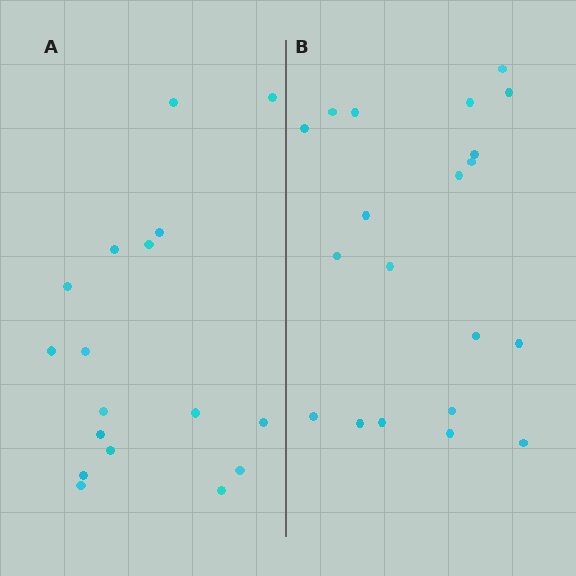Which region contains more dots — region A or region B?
Region B (the right region) has more dots.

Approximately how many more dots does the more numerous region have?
Region B has just a few more — roughly 2 or 3 more dots than region A.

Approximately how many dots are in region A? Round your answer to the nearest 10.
About 20 dots. (The exact count is 17, which rounds to 20.)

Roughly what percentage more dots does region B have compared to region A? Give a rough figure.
About 20% more.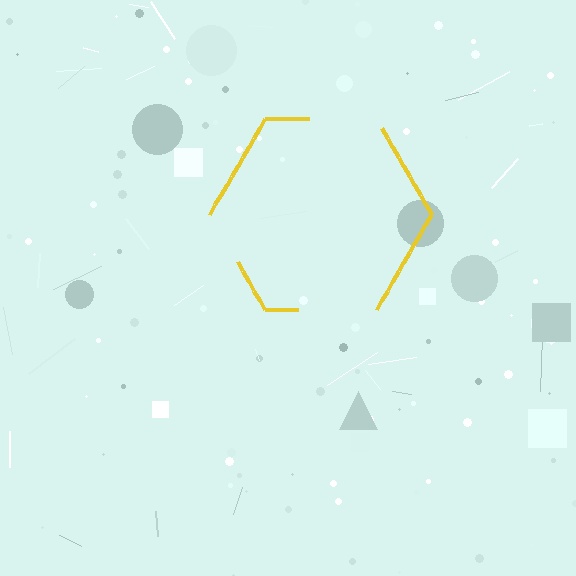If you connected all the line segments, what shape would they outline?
They would outline a hexagon.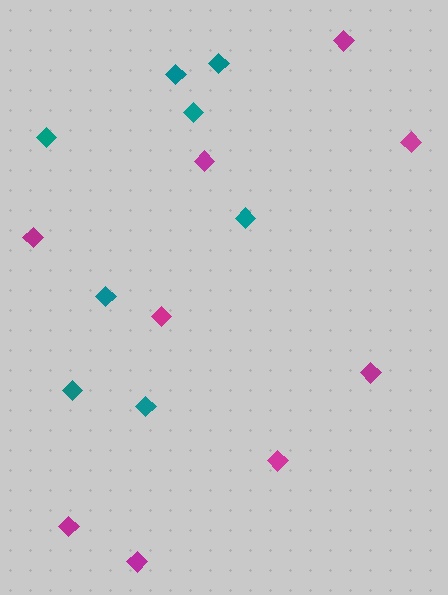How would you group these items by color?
There are 2 groups: one group of magenta diamonds (9) and one group of teal diamonds (8).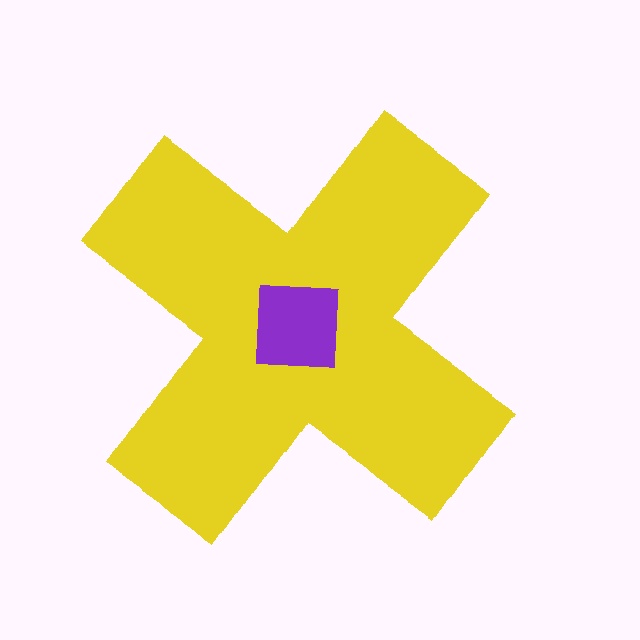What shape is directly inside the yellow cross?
The purple square.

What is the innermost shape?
The purple square.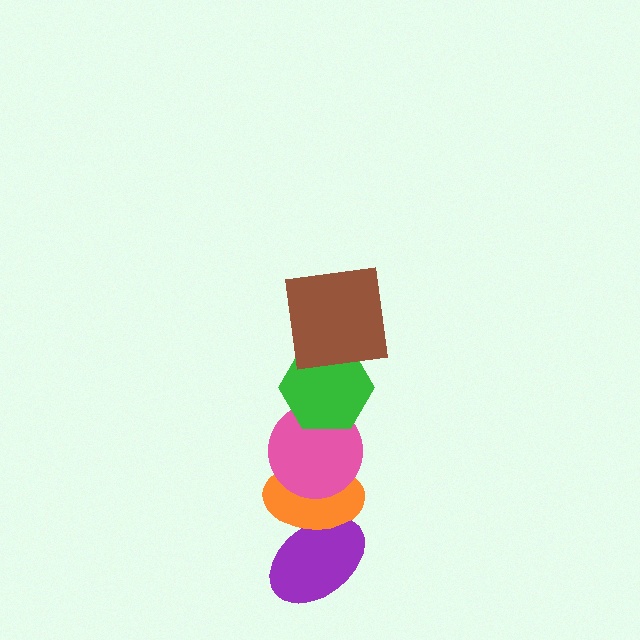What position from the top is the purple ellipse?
The purple ellipse is 5th from the top.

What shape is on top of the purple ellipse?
The orange ellipse is on top of the purple ellipse.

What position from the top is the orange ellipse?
The orange ellipse is 4th from the top.